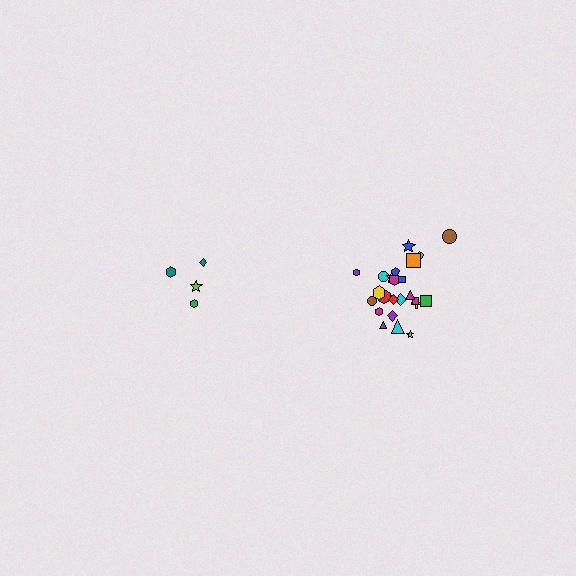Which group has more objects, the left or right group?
The right group.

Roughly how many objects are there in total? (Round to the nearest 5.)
Roughly 30 objects in total.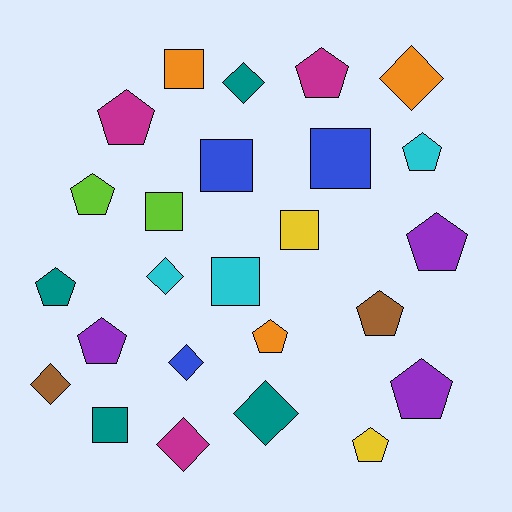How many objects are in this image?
There are 25 objects.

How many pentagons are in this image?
There are 11 pentagons.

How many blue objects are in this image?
There are 3 blue objects.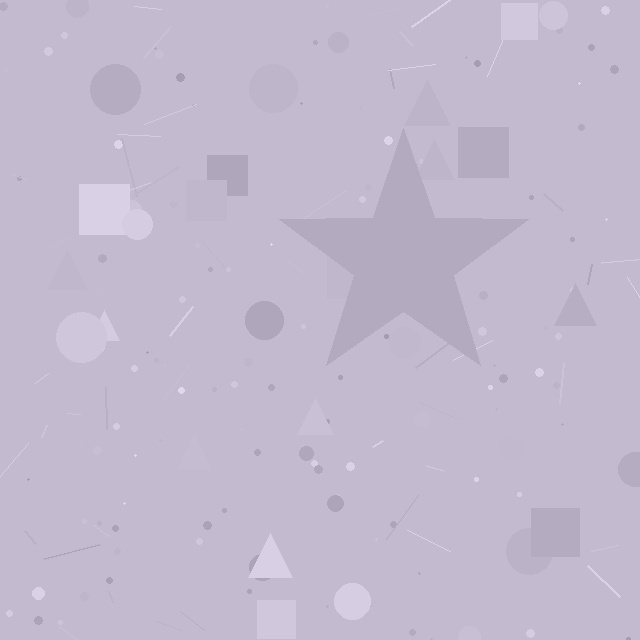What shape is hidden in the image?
A star is hidden in the image.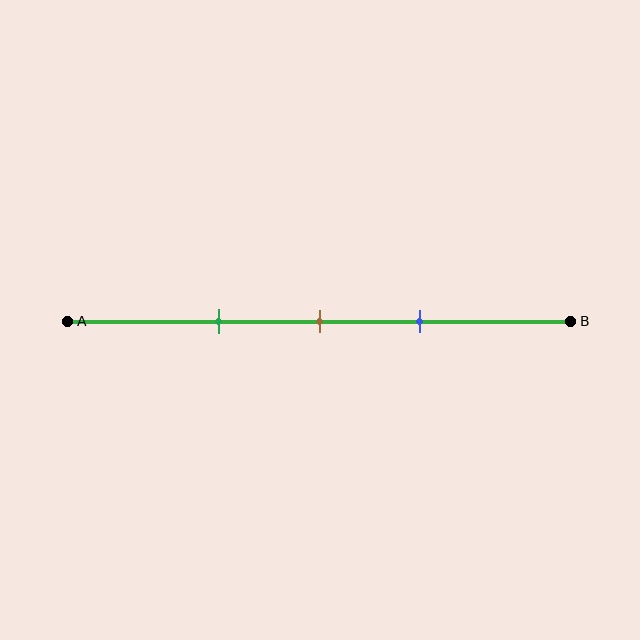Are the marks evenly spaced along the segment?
Yes, the marks are approximately evenly spaced.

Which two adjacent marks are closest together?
The brown and blue marks are the closest adjacent pair.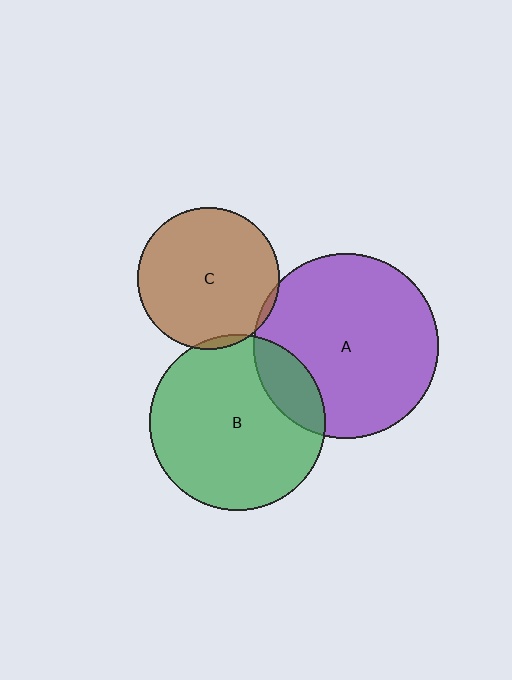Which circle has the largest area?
Circle A (purple).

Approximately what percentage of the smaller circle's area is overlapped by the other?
Approximately 15%.